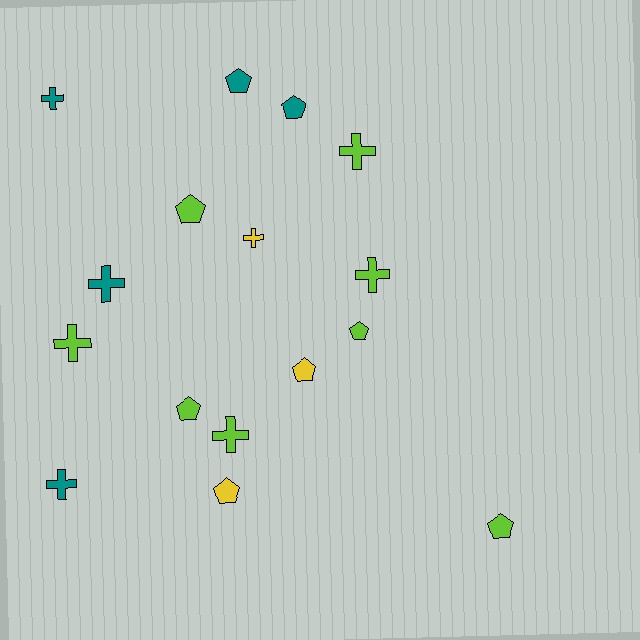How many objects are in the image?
There are 16 objects.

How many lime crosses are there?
There are 4 lime crosses.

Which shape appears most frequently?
Cross, with 8 objects.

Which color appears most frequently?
Lime, with 8 objects.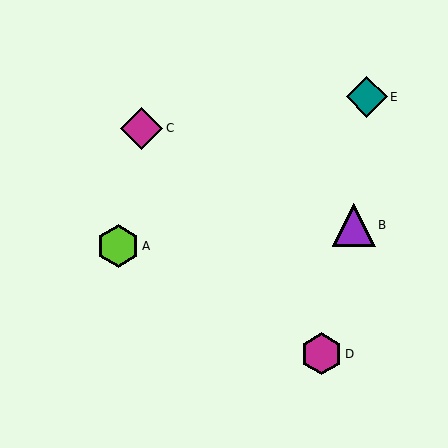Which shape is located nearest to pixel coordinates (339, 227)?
The purple triangle (labeled B) at (354, 225) is nearest to that location.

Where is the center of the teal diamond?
The center of the teal diamond is at (367, 97).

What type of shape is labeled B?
Shape B is a purple triangle.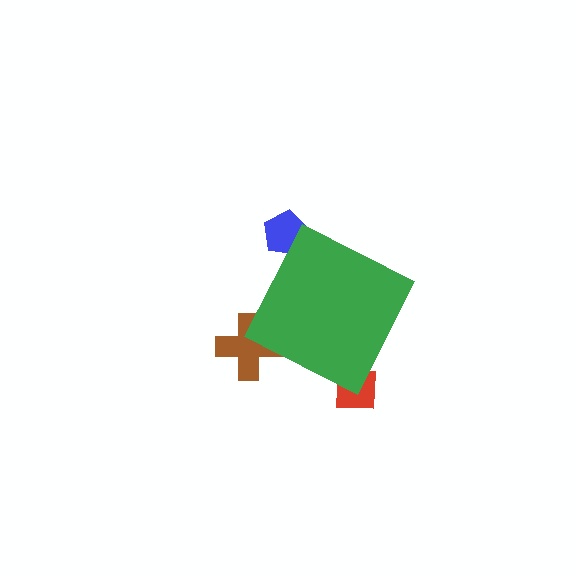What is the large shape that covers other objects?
A green diamond.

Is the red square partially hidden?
Yes, the red square is partially hidden behind the green diamond.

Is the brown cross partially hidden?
Yes, the brown cross is partially hidden behind the green diamond.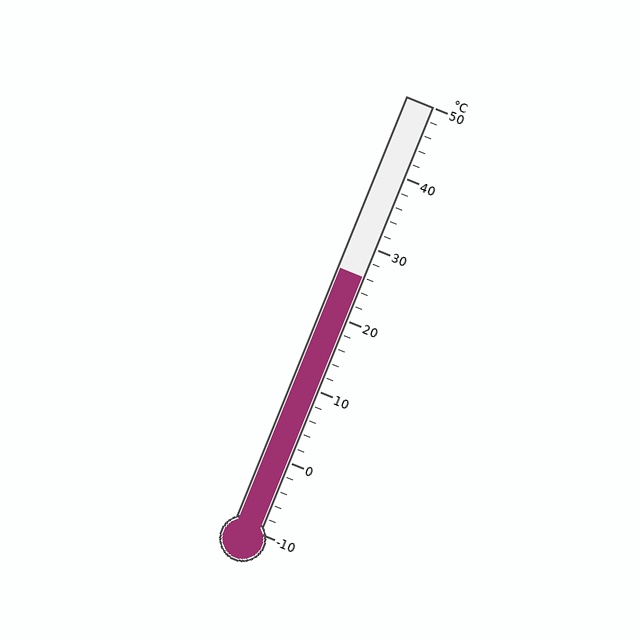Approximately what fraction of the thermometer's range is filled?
The thermometer is filled to approximately 60% of its range.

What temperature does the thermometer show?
The thermometer shows approximately 26°C.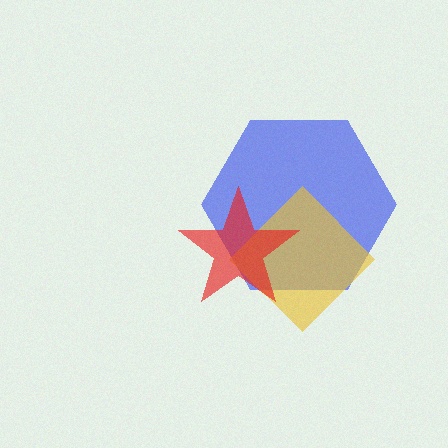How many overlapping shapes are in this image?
There are 3 overlapping shapes in the image.